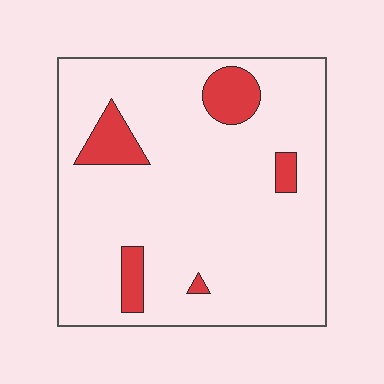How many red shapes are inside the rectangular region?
5.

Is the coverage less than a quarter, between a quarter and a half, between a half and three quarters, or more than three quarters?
Less than a quarter.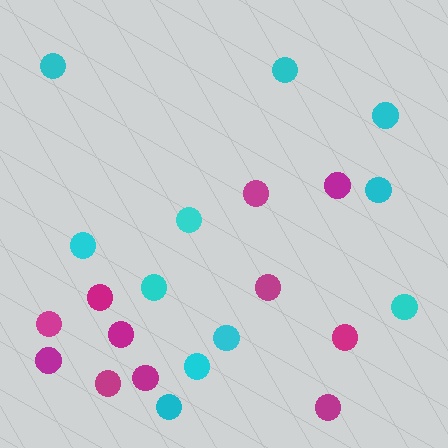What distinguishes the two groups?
There are 2 groups: one group of magenta circles (11) and one group of cyan circles (11).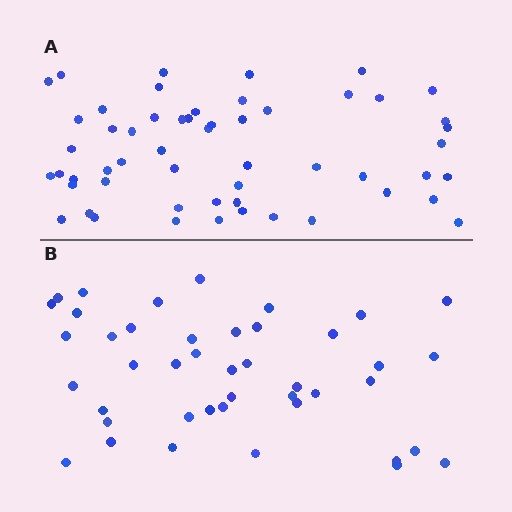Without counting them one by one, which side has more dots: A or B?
Region A (the top region) has more dots.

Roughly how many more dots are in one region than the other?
Region A has roughly 12 or so more dots than region B.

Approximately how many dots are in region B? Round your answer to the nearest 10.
About 40 dots. (The exact count is 43, which rounds to 40.)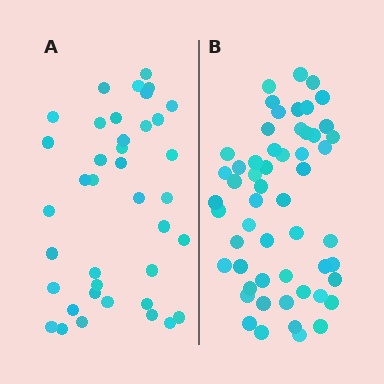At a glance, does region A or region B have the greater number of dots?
Region B (the right region) has more dots.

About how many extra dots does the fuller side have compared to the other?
Region B has approximately 15 more dots than region A.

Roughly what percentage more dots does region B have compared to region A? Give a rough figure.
About 40% more.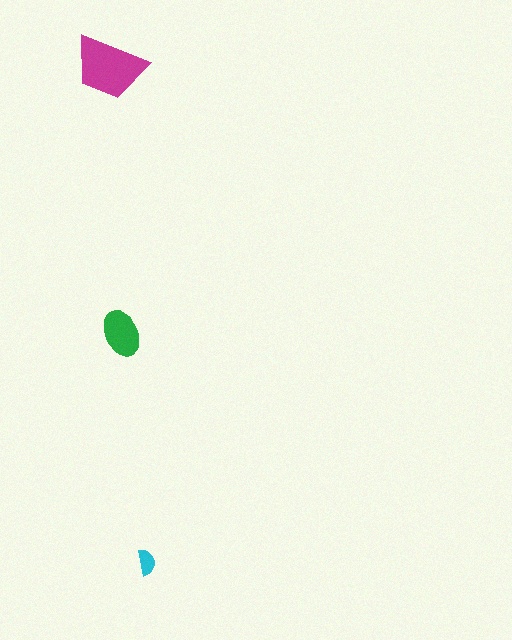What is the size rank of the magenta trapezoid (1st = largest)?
1st.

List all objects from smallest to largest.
The cyan semicircle, the green ellipse, the magenta trapezoid.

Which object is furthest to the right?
The cyan semicircle is rightmost.